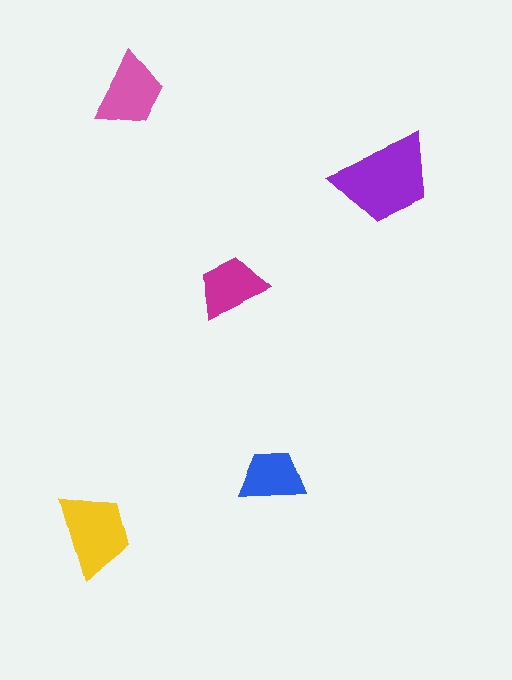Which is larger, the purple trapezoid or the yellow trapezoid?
The purple one.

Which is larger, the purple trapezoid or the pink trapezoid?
The purple one.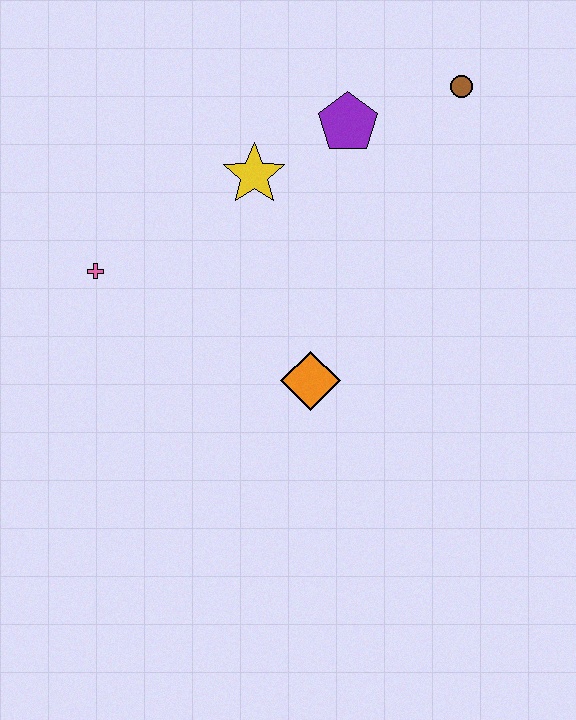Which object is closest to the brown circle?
The purple pentagon is closest to the brown circle.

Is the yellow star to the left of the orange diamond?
Yes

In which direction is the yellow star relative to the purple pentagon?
The yellow star is to the left of the purple pentagon.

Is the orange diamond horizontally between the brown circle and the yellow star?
Yes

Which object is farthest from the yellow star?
The brown circle is farthest from the yellow star.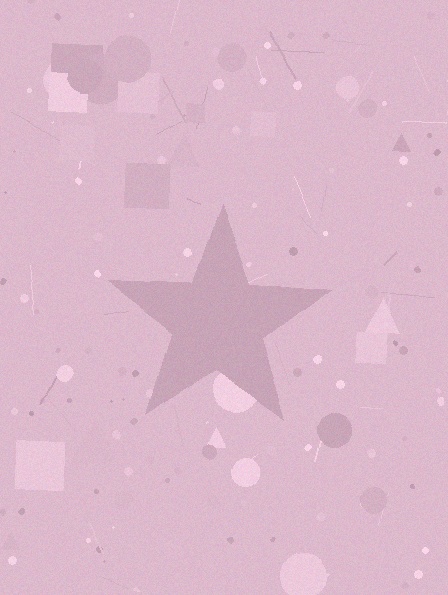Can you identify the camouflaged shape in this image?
The camouflaged shape is a star.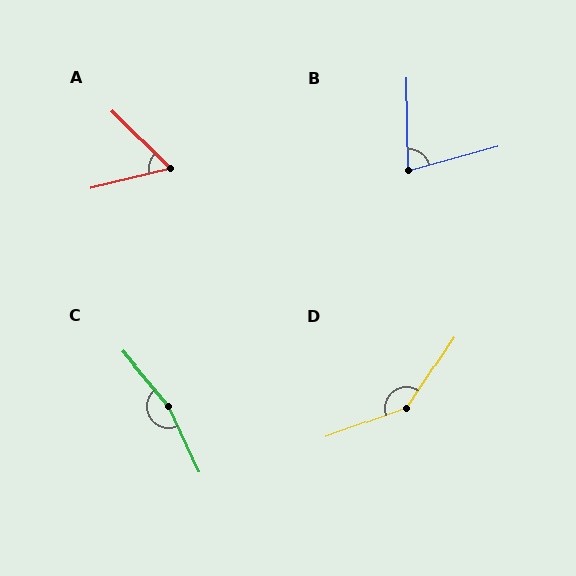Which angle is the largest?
C, at approximately 165 degrees.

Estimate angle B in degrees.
Approximately 76 degrees.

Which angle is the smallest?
A, at approximately 58 degrees.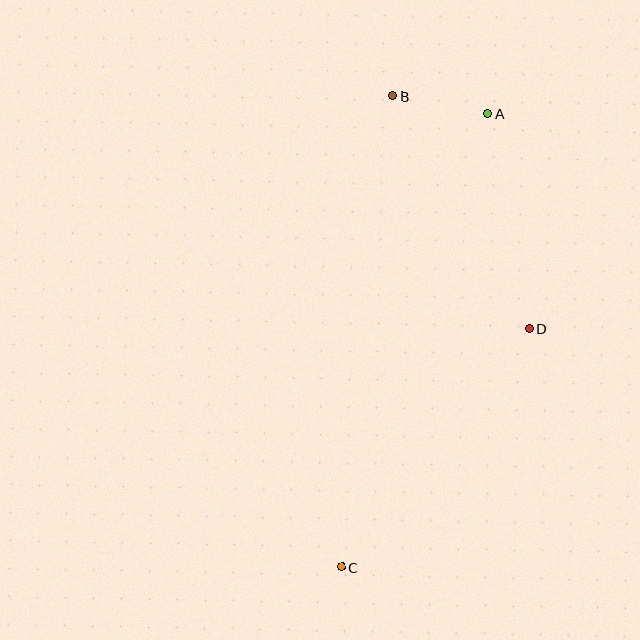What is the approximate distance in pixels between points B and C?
The distance between B and C is approximately 474 pixels.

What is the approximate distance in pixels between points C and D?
The distance between C and D is approximately 303 pixels.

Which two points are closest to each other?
Points A and B are closest to each other.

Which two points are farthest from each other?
Points A and C are farthest from each other.